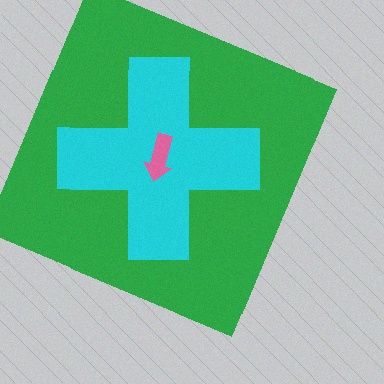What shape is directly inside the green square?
The cyan cross.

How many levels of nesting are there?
3.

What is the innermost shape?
The pink arrow.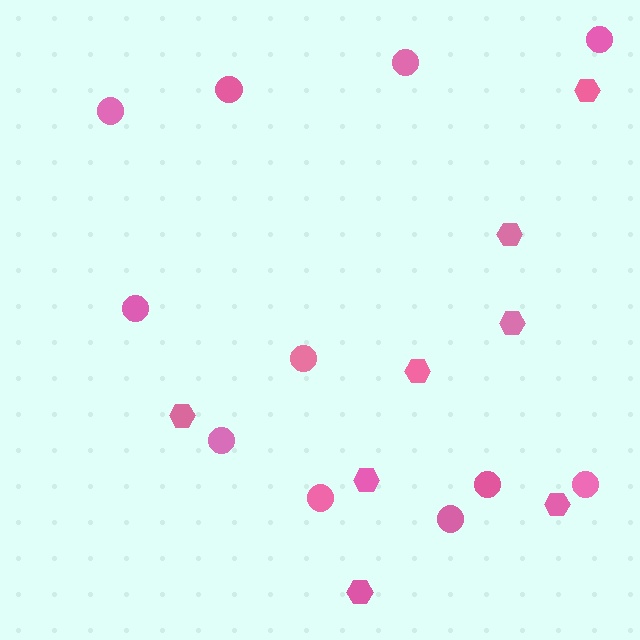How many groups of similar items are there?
There are 2 groups: one group of circles (11) and one group of hexagons (8).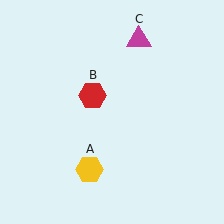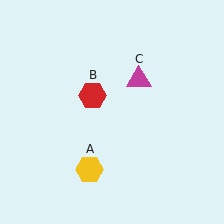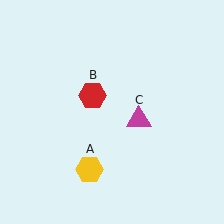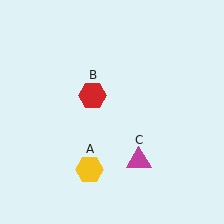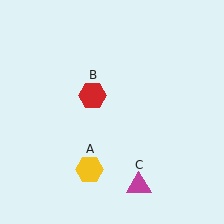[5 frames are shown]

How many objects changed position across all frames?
1 object changed position: magenta triangle (object C).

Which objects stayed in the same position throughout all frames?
Yellow hexagon (object A) and red hexagon (object B) remained stationary.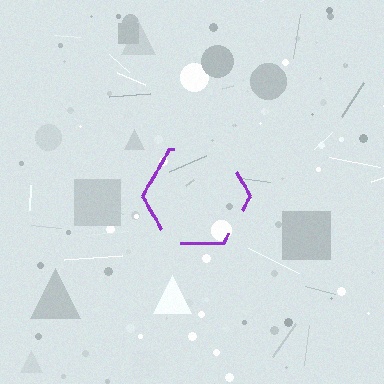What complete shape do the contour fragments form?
The contour fragments form a hexagon.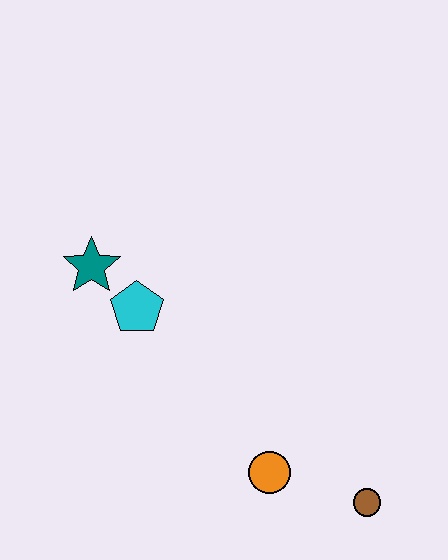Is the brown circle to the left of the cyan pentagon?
No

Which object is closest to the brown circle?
The orange circle is closest to the brown circle.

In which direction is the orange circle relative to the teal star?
The orange circle is below the teal star.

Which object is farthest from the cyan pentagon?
The brown circle is farthest from the cyan pentagon.